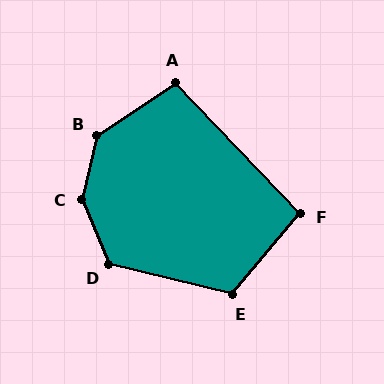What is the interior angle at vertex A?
Approximately 100 degrees (obtuse).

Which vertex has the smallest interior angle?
F, at approximately 96 degrees.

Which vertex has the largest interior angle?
C, at approximately 144 degrees.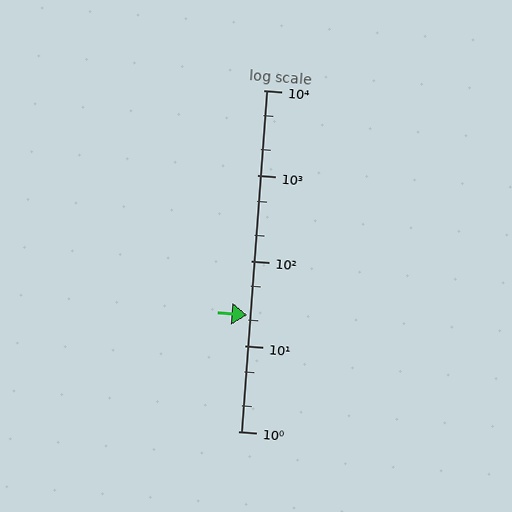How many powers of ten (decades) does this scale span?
The scale spans 4 decades, from 1 to 10000.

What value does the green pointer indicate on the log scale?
The pointer indicates approximately 23.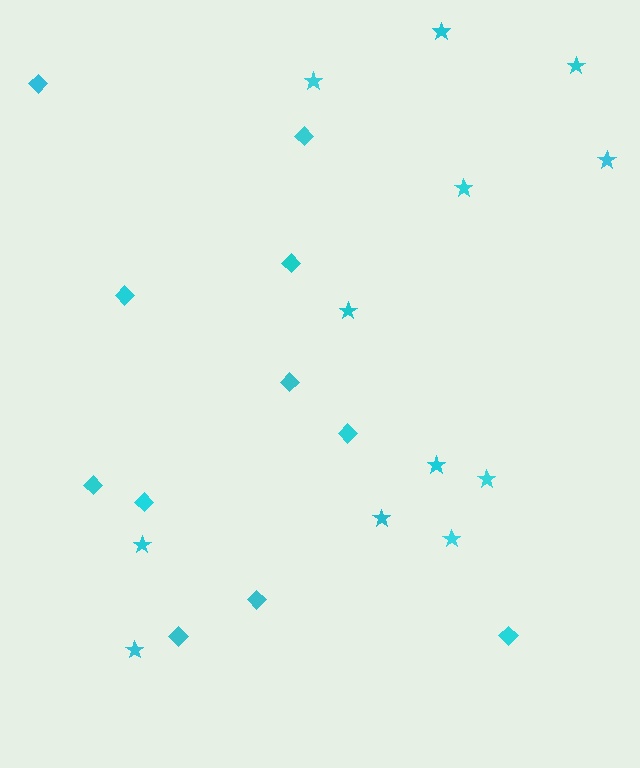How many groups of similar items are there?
There are 2 groups: one group of diamonds (11) and one group of stars (12).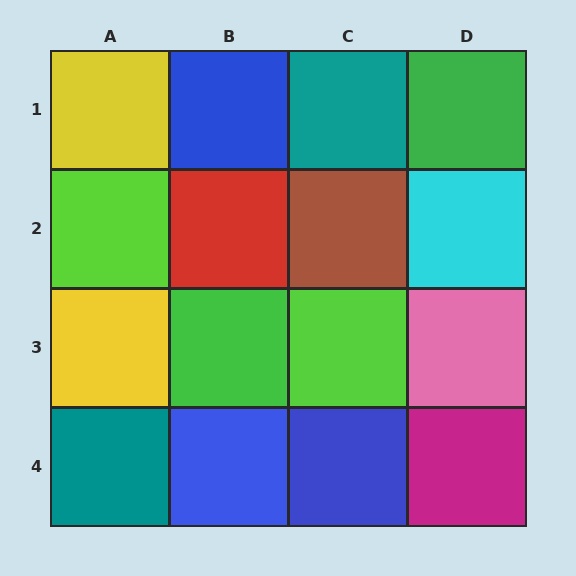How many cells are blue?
3 cells are blue.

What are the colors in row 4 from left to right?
Teal, blue, blue, magenta.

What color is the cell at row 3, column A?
Yellow.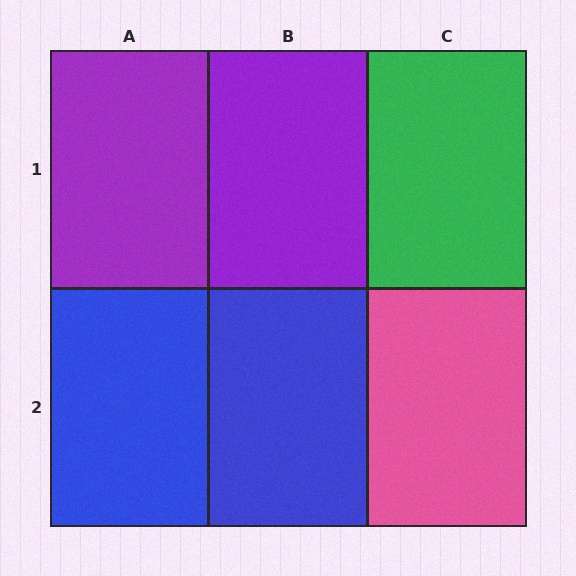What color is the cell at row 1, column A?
Purple.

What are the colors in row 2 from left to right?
Blue, blue, pink.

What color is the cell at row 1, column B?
Purple.